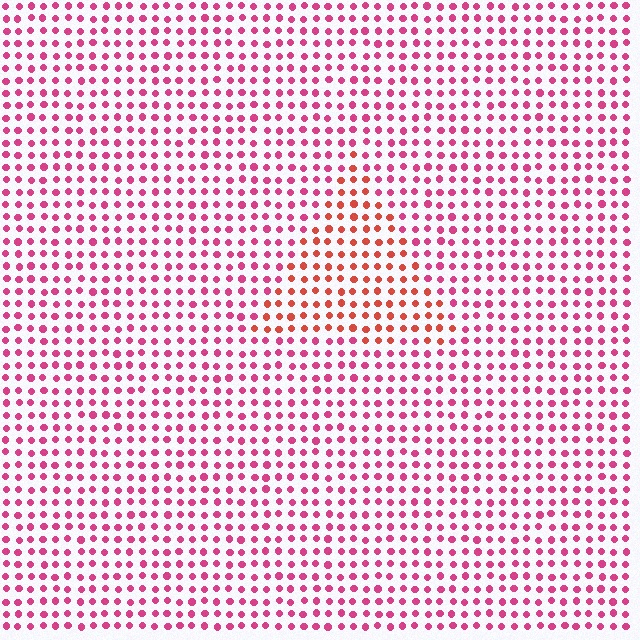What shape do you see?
I see a triangle.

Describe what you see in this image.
The image is filled with small magenta elements in a uniform arrangement. A triangle-shaped region is visible where the elements are tinted to a slightly different hue, forming a subtle color boundary.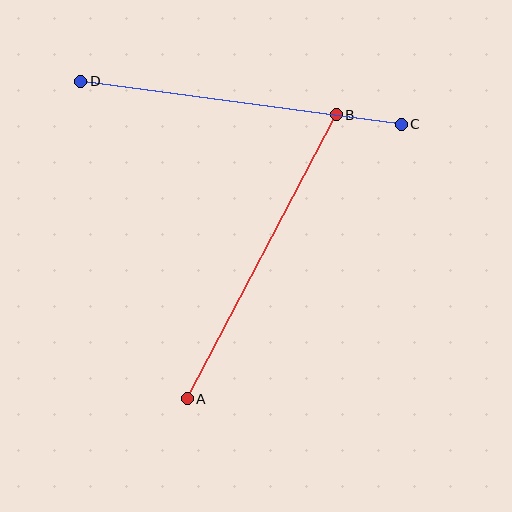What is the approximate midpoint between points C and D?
The midpoint is at approximately (241, 103) pixels.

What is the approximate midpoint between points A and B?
The midpoint is at approximately (262, 257) pixels.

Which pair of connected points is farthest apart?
Points C and D are farthest apart.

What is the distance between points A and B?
The distance is approximately 321 pixels.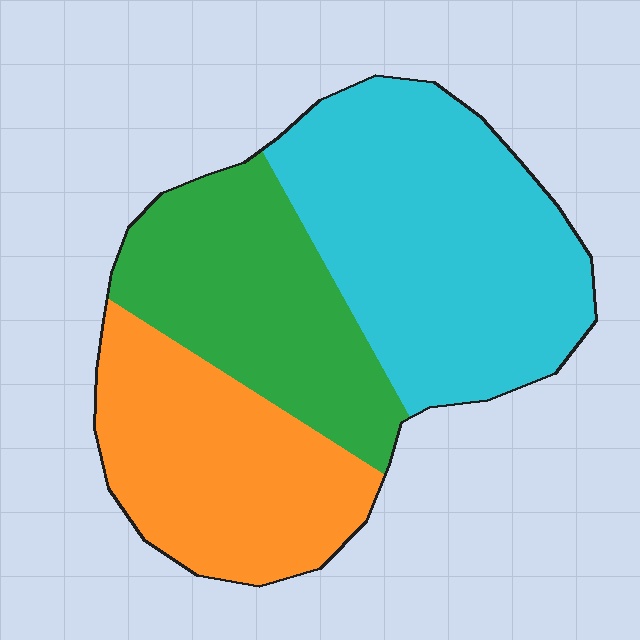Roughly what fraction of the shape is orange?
Orange takes up between a quarter and a half of the shape.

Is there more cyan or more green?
Cyan.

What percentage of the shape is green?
Green takes up about one quarter (1/4) of the shape.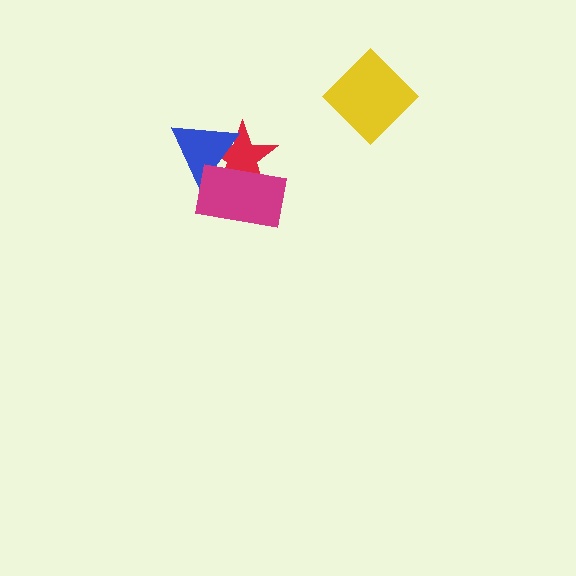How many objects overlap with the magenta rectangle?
2 objects overlap with the magenta rectangle.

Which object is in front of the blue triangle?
The magenta rectangle is in front of the blue triangle.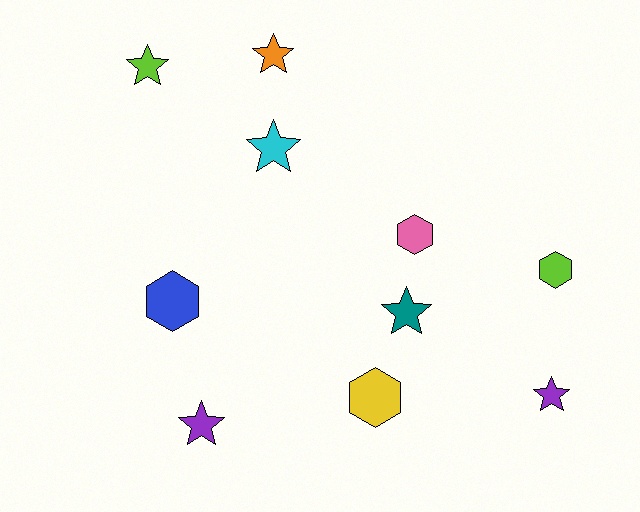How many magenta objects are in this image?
There are no magenta objects.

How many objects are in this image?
There are 10 objects.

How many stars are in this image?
There are 6 stars.